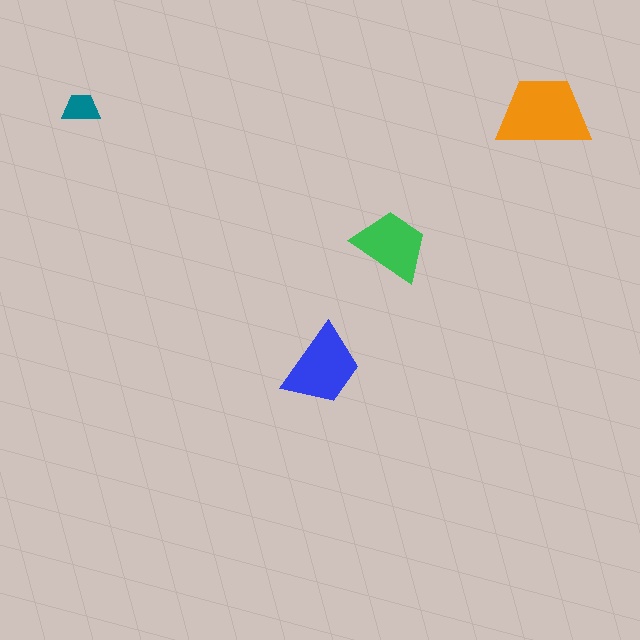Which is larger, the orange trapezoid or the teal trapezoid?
The orange one.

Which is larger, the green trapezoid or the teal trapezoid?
The green one.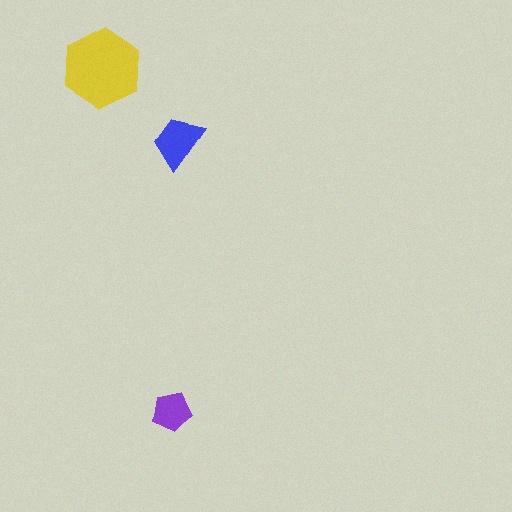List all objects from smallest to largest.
The purple pentagon, the blue trapezoid, the yellow hexagon.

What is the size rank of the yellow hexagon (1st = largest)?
1st.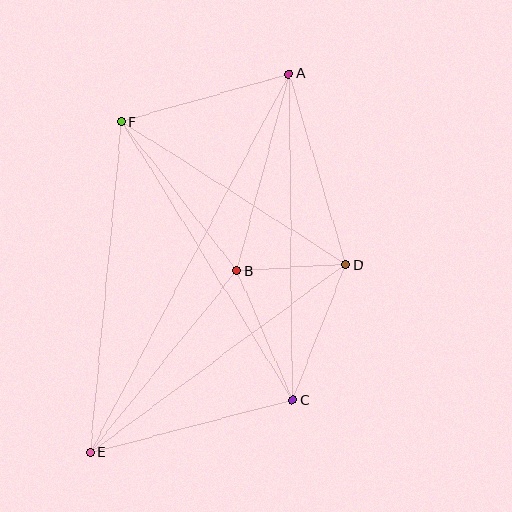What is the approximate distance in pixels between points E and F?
The distance between E and F is approximately 333 pixels.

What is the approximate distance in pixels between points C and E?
The distance between C and E is approximately 210 pixels.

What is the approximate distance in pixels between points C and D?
The distance between C and D is approximately 146 pixels.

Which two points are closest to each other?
Points B and D are closest to each other.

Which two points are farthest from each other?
Points A and E are farthest from each other.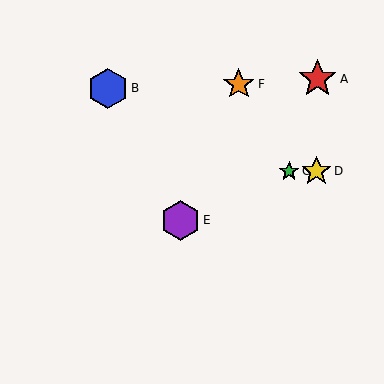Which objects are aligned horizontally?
Objects C, D are aligned horizontally.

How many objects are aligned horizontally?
2 objects (C, D) are aligned horizontally.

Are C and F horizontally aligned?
No, C is at y≈171 and F is at y≈84.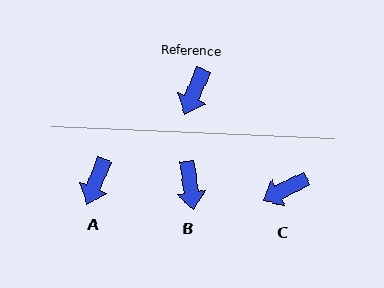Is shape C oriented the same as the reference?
No, it is off by about 41 degrees.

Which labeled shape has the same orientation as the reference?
A.